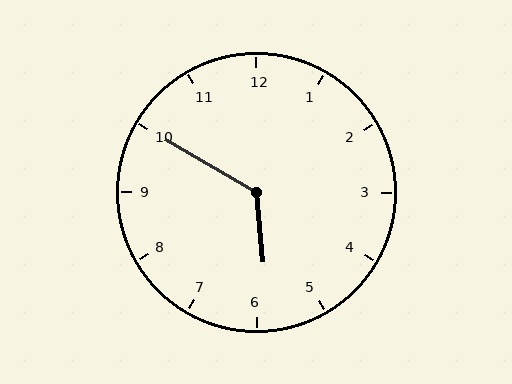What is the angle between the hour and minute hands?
Approximately 125 degrees.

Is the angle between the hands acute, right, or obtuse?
It is obtuse.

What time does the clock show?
5:50.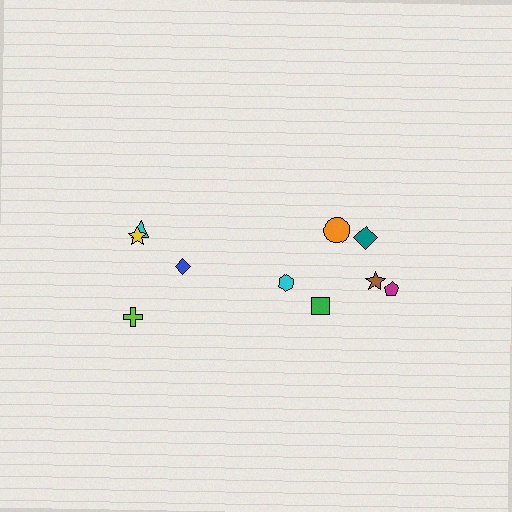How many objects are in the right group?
There are 6 objects.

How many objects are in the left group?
There are 4 objects.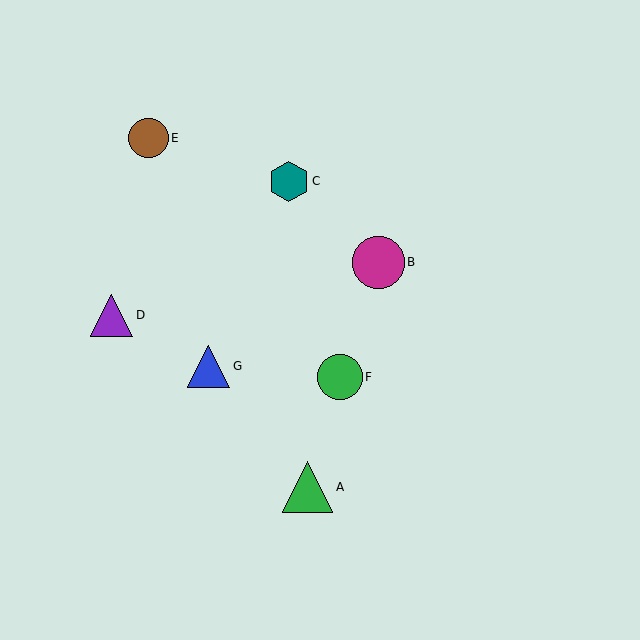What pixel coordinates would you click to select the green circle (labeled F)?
Click at (340, 377) to select the green circle F.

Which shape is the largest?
The magenta circle (labeled B) is the largest.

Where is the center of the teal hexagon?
The center of the teal hexagon is at (289, 181).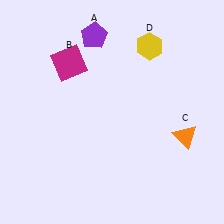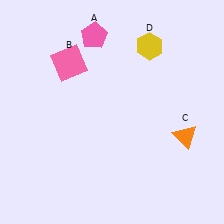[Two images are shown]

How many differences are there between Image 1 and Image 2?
There are 2 differences between the two images.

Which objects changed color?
A changed from purple to pink. B changed from magenta to pink.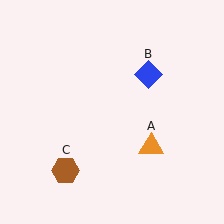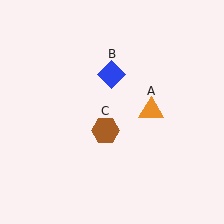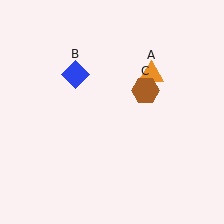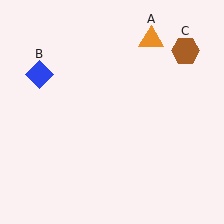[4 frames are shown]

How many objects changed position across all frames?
3 objects changed position: orange triangle (object A), blue diamond (object B), brown hexagon (object C).